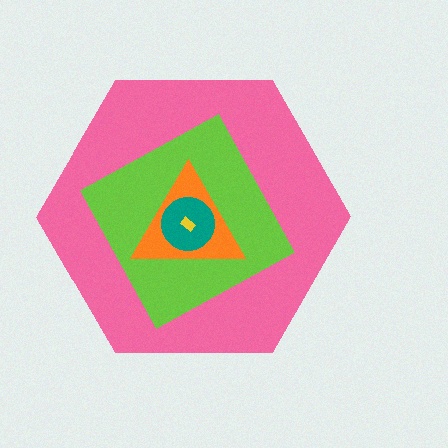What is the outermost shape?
The pink hexagon.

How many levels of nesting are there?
5.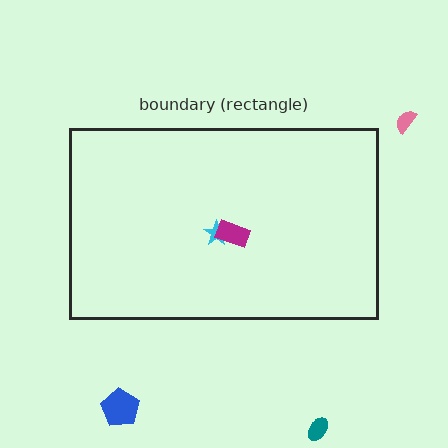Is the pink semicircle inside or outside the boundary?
Outside.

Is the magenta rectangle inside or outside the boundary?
Inside.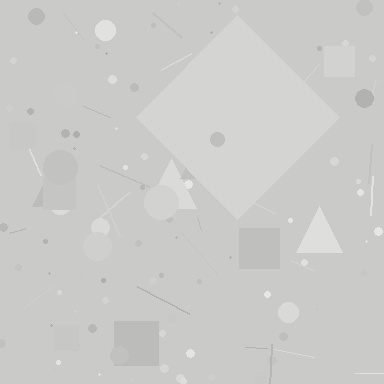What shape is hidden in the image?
A diamond is hidden in the image.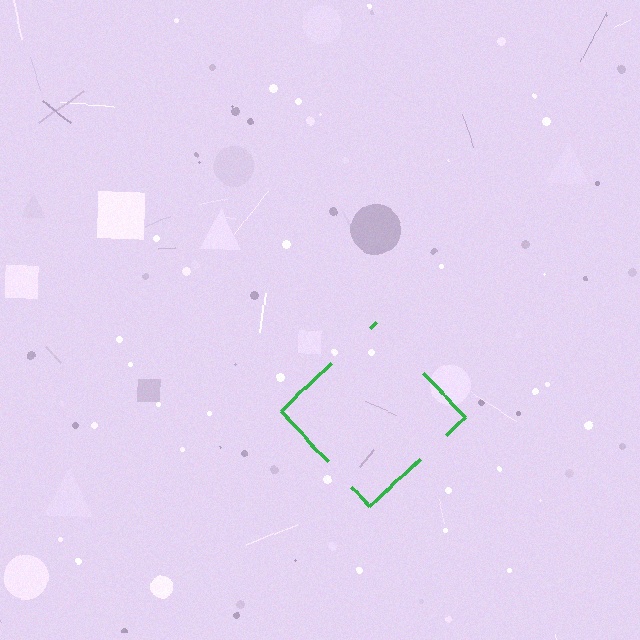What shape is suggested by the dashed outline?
The dashed outline suggests a diamond.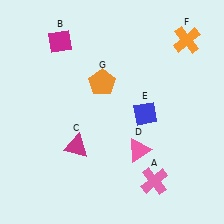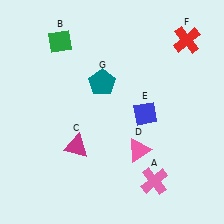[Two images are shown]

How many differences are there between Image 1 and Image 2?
There are 3 differences between the two images.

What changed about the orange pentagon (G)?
In Image 1, G is orange. In Image 2, it changed to teal.